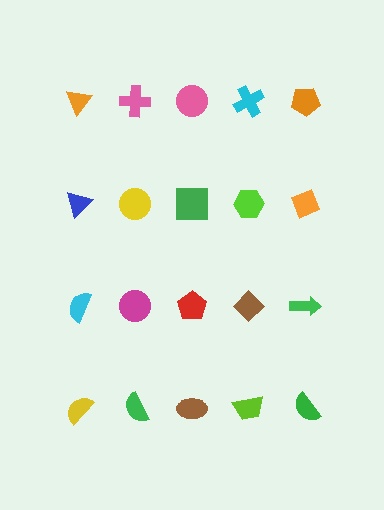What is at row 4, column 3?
A brown ellipse.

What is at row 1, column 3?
A pink circle.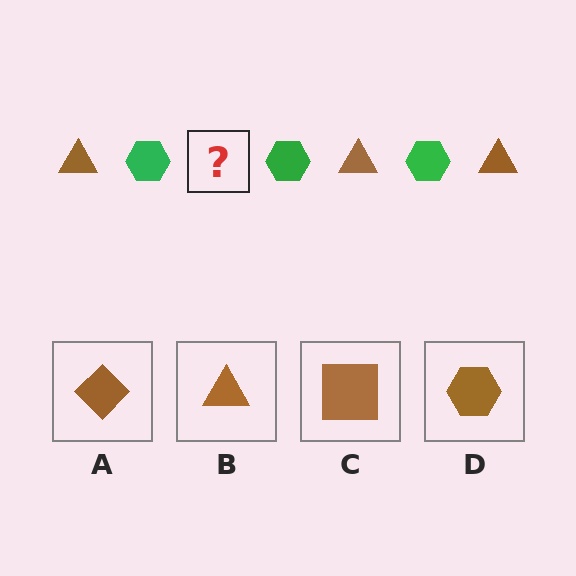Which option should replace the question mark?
Option B.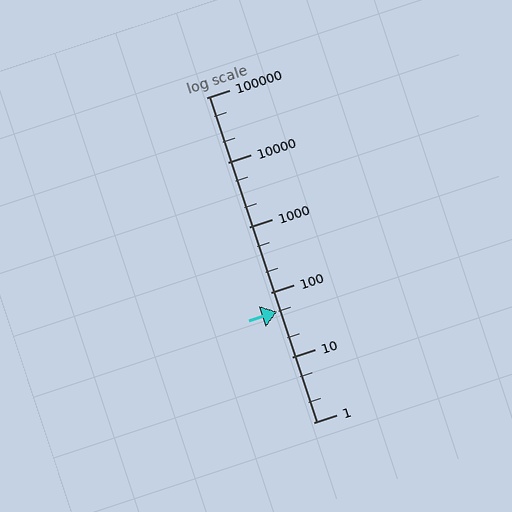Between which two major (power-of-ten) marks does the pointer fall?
The pointer is between 10 and 100.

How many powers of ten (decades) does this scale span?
The scale spans 5 decades, from 1 to 100000.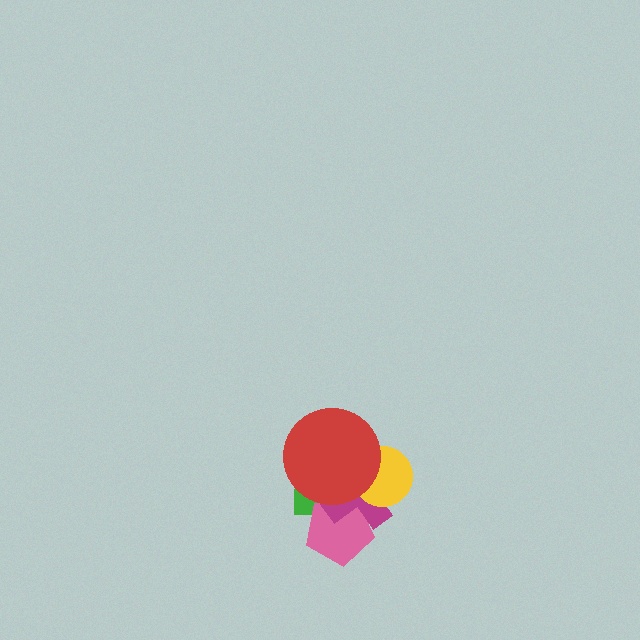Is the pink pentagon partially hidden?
Yes, it is partially covered by another shape.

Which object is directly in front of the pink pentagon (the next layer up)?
The magenta cross is directly in front of the pink pentagon.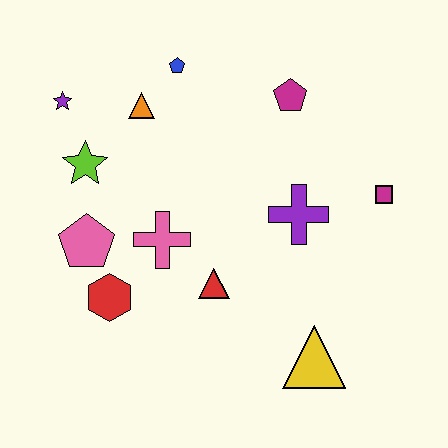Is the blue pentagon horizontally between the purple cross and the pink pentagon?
Yes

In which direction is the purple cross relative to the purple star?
The purple cross is to the right of the purple star.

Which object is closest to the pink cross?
The red triangle is closest to the pink cross.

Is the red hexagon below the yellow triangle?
No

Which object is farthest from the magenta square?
The purple star is farthest from the magenta square.